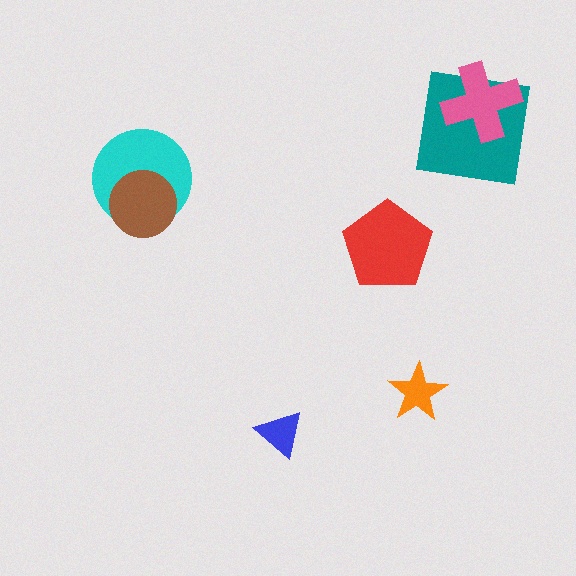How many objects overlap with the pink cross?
1 object overlaps with the pink cross.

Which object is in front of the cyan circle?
The brown circle is in front of the cyan circle.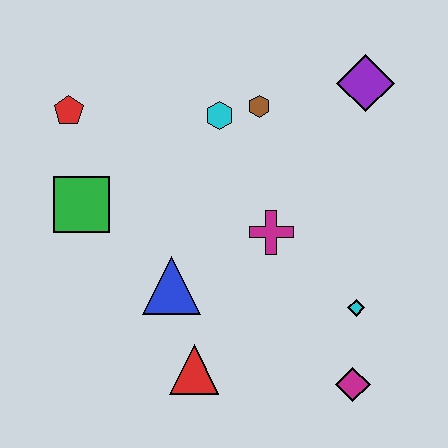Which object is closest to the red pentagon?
The green square is closest to the red pentagon.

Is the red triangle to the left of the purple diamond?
Yes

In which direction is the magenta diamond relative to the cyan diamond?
The magenta diamond is below the cyan diamond.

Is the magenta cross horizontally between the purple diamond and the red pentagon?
Yes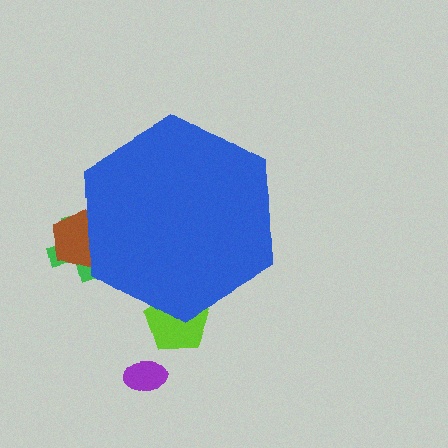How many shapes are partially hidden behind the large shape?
3 shapes are partially hidden.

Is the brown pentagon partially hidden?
Yes, the brown pentagon is partially hidden behind the blue hexagon.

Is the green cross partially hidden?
Yes, the green cross is partially hidden behind the blue hexagon.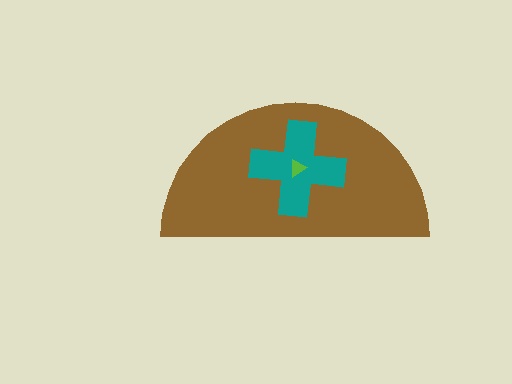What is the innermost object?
The lime triangle.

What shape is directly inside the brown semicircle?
The teal cross.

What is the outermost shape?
The brown semicircle.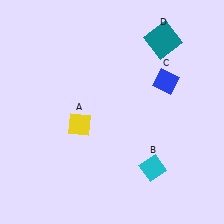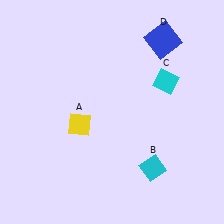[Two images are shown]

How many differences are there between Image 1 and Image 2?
There are 2 differences between the two images.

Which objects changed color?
C changed from blue to cyan. D changed from teal to blue.